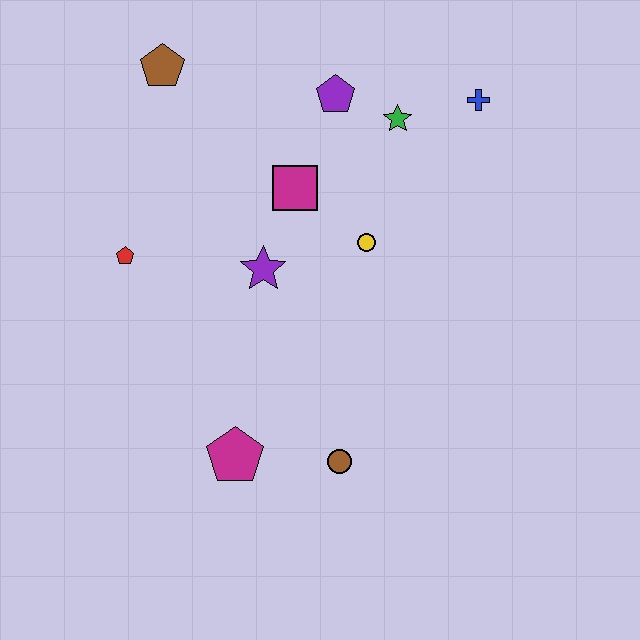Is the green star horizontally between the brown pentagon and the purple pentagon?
No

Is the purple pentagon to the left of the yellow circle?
Yes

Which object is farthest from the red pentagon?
The blue cross is farthest from the red pentagon.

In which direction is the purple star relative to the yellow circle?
The purple star is to the left of the yellow circle.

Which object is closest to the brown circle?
The magenta pentagon is closest to the brown circle.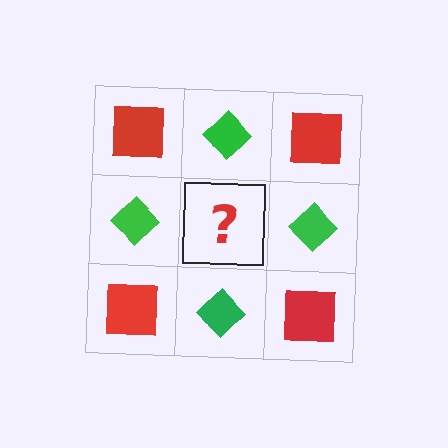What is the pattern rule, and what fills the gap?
The rule is that it alternates red square and green diamond in a checkerboard pattern. The gap should be filled with a red square.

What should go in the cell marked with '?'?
The missing cell should contain a red square.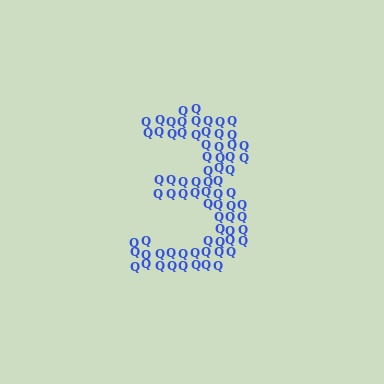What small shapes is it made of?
It is made of small letter Q's.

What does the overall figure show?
The overall figure shows the digit 3.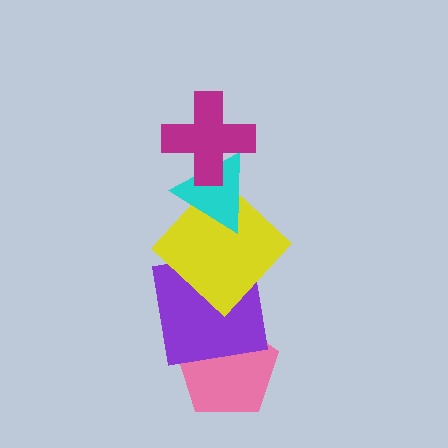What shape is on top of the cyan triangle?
The magenta cross is on top of the cyan triangle.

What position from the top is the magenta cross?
The magenta cross is 1st from the top.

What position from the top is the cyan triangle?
The cyan triangle is 2nd from the top.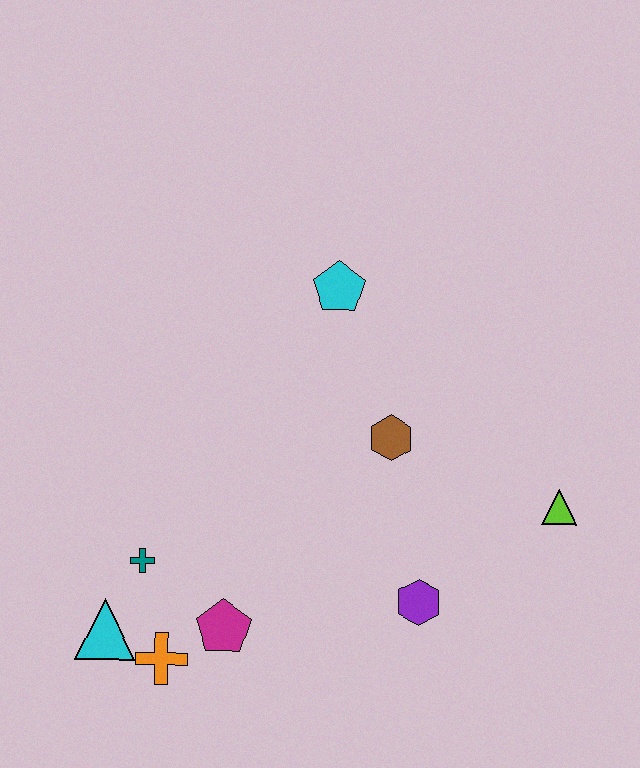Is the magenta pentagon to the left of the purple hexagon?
Yes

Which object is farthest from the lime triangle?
The cyan triangle is farthest from the lime triangle.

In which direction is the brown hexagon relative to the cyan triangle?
The brown hexagon is to the right of the cyan triangle.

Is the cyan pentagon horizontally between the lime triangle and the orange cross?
Yes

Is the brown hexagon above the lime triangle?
Yes